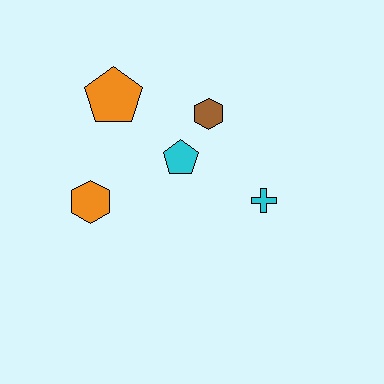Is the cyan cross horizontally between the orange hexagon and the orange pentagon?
No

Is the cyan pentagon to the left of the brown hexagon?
Yes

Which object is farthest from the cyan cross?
The orange pentagon is farthest from the cyan cross.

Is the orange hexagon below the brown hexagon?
Yes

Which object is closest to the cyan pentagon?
The brown hexagon is closest to the cyan pentagon.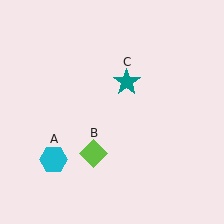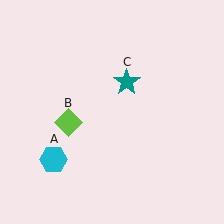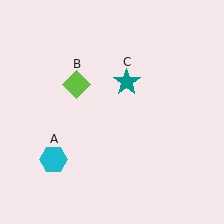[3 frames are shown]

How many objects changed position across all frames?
1 object changed position: lime diamond (object B).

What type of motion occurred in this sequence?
The lime diamond (object B) rotated clockwise around the center of the scene.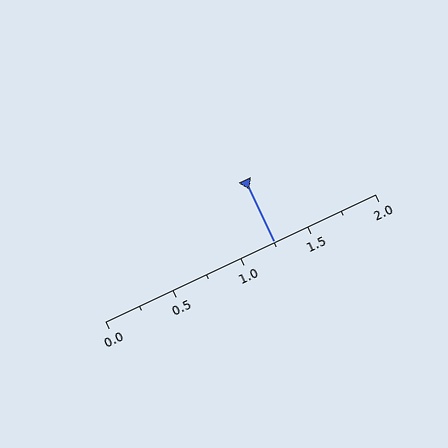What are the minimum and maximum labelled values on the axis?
The axis runs from 0.0 to 2.0.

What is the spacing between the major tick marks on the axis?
The major ticks are spaced 0.5 apart.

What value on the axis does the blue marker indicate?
The marker indicates approximately 1.25.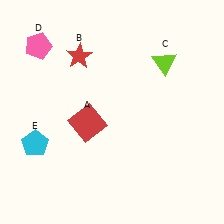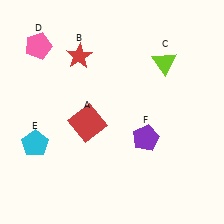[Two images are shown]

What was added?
A purple pentagon (F) was added in Image 2.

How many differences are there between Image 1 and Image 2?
There is 1 difference between the two images.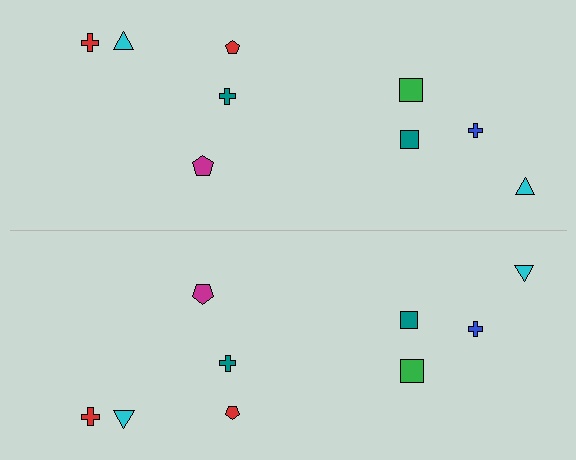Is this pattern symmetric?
Yes, this pattern has bilateral (reflection) symmetry.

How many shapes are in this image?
There are 18 shapes in this image.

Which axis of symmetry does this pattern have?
The pattern has a horizontal axis of symmetry running through the center of the image.